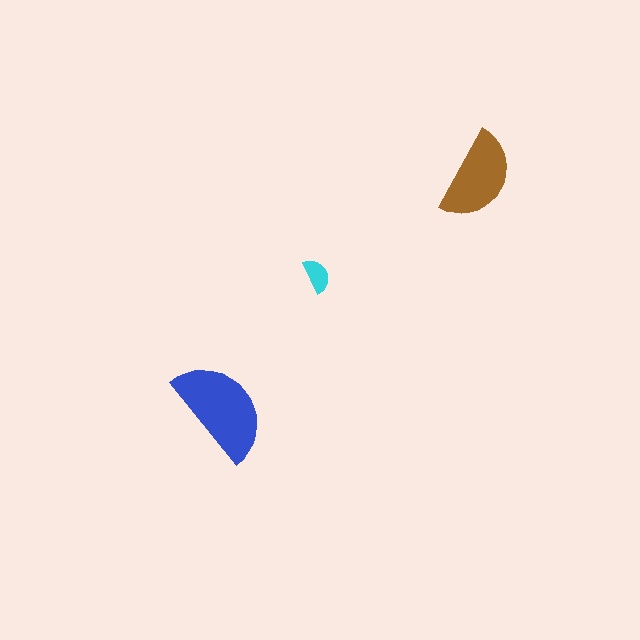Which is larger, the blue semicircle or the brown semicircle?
The blue one.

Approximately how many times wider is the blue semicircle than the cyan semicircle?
About 3 times wider.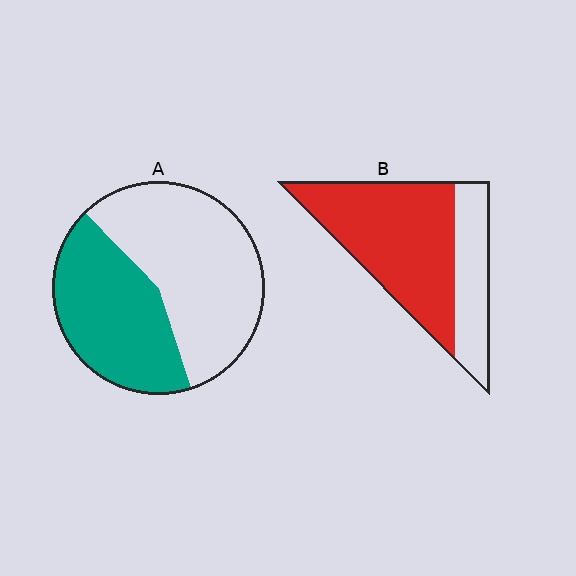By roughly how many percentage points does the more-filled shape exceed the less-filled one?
By roughly 25 percentage points (B over A).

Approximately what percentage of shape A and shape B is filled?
A is approximately 45% and B is approximately 70%.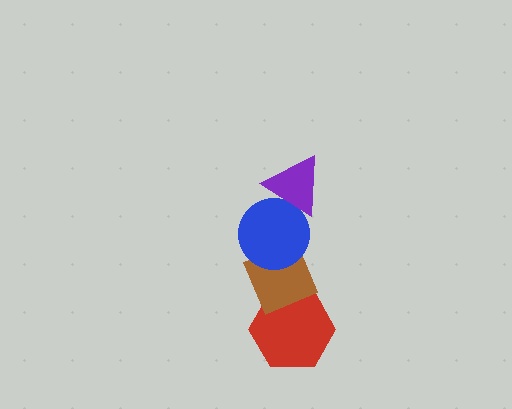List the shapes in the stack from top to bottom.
From top to bottom: the purple triangle, the blue circle, the brown diamond, the red hexagon.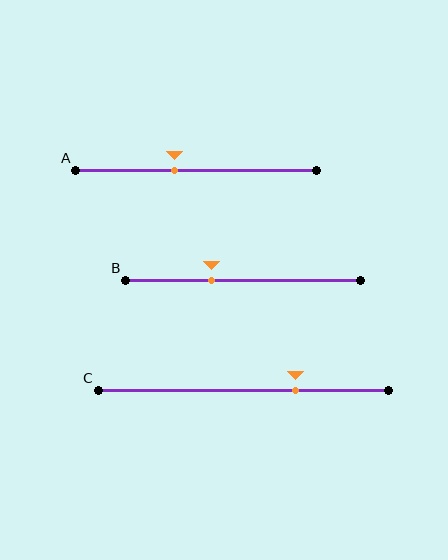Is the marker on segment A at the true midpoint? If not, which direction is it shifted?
No, the marker on segment A is shifted to the left by about 9% of the segment length.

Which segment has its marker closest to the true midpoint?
Segment A has its marker closest to the true midpoint.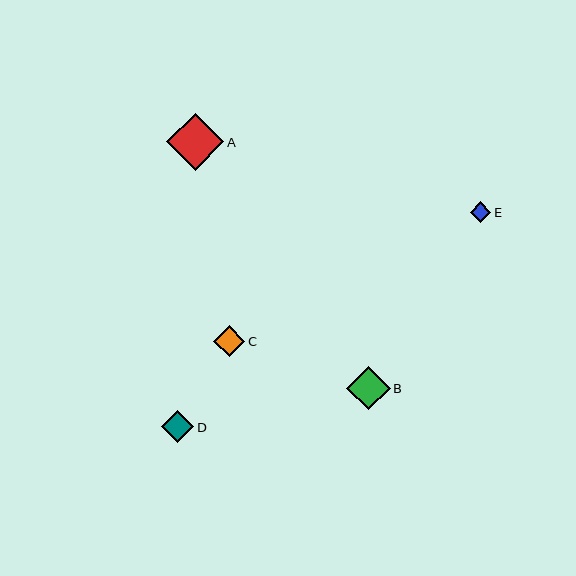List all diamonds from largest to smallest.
From largest to smallest: A, B, D, C, E.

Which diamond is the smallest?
Diamond E is the smallest with a size of approximately 20 pixels.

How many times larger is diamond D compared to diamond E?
Diamond D is approximately 1.6 times the size of diamond E.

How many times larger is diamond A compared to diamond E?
Diamond A is approximately 2.8 times the size of diamond E.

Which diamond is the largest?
Diamond A is the largest with a size of approximately 57 pixels.